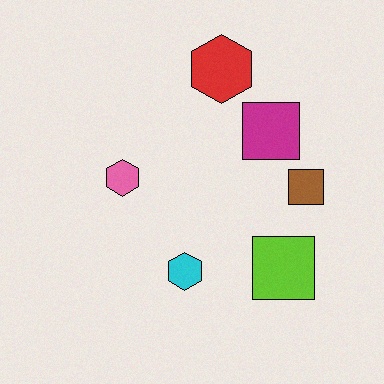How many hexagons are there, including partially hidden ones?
There are 3 hexagons.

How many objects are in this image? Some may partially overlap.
There are 6 objects.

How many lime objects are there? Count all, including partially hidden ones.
There is 1 lime object.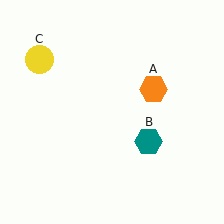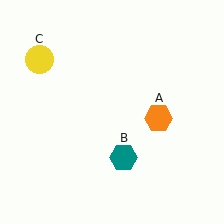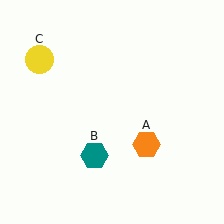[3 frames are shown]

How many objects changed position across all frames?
2 objects changed position: orange hexagon (object A), teal hexagon (object B).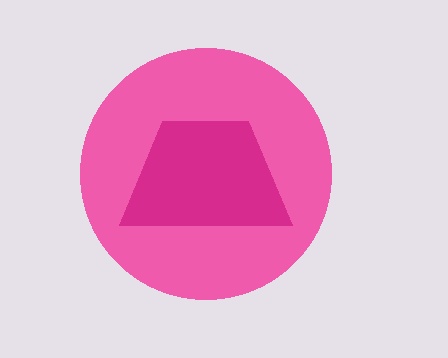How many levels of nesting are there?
2.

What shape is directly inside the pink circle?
The magenta trapezoid.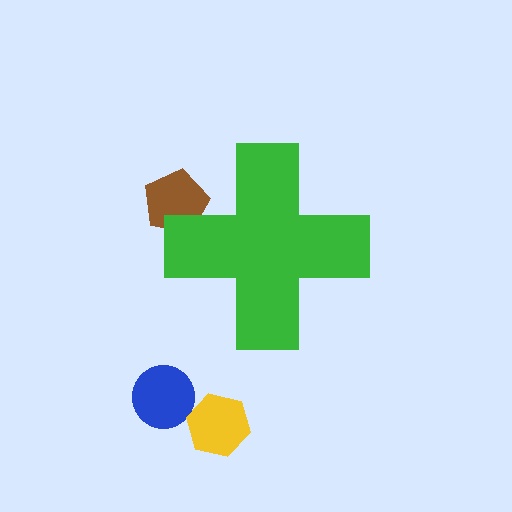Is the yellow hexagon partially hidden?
No, the yellow hexagon is fully visible.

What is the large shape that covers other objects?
A green cross.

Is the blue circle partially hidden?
No, the blue circle is fully visible.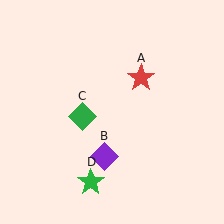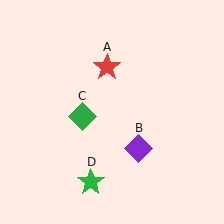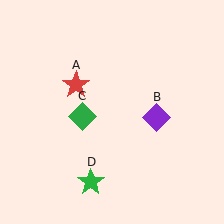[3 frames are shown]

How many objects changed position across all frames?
2 objects changed position: red star (object A), purple diamond (object B).